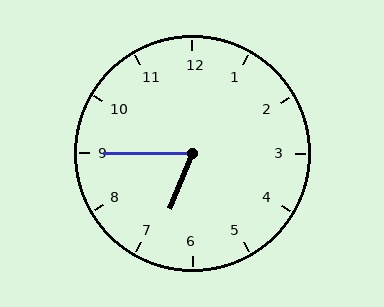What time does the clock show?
6:45.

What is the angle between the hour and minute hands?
Approximately 68 degrees.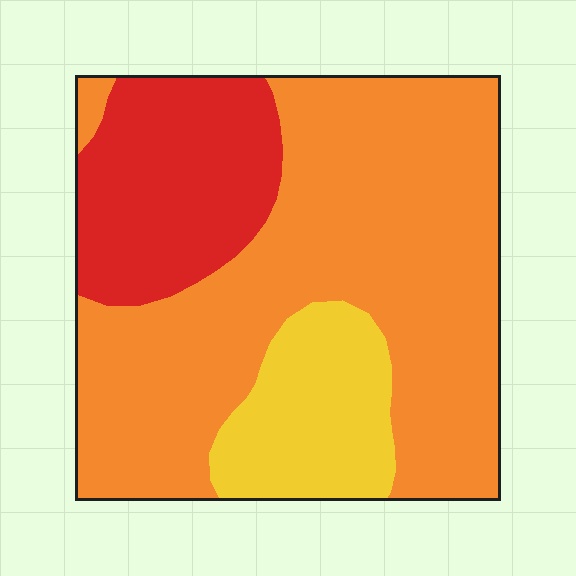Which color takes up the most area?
Orange, at roughly 60%.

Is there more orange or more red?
Orange.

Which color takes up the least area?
Yellow, at roughly 15%.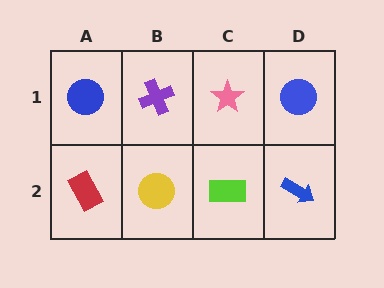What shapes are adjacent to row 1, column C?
A lime rectangle (row 2, column C), a purple cross (row 1, column B), a blue circle (row 1, column D).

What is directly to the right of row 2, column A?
A yellow circle.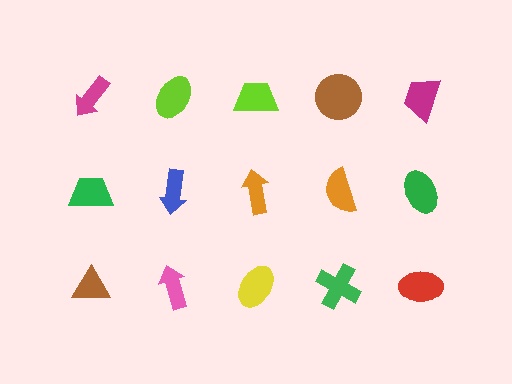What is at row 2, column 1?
A green trapezoid.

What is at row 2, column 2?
A blue arrow.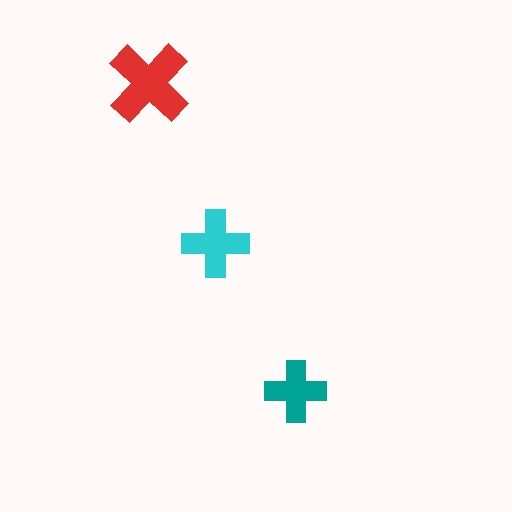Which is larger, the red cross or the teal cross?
The red one.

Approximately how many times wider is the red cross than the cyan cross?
About 1.5 times wider.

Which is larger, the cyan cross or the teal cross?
The cyan one.